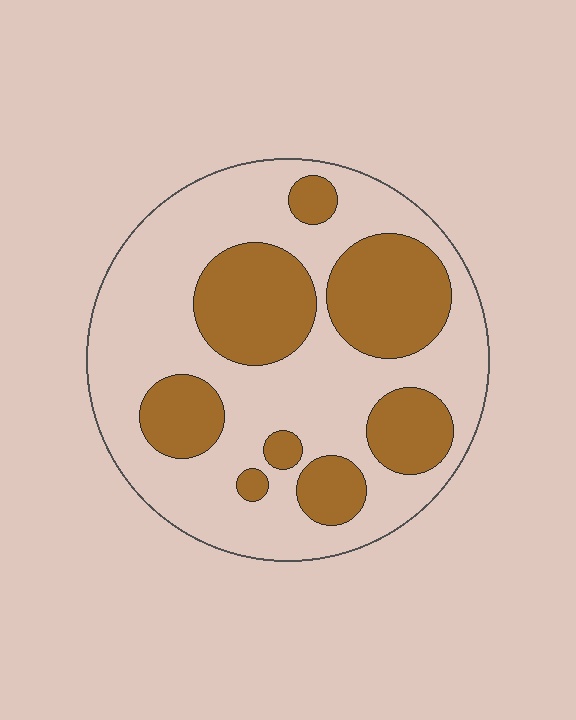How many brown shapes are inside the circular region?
8.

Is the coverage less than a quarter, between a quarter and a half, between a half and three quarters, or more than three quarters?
Between a quarter and a half.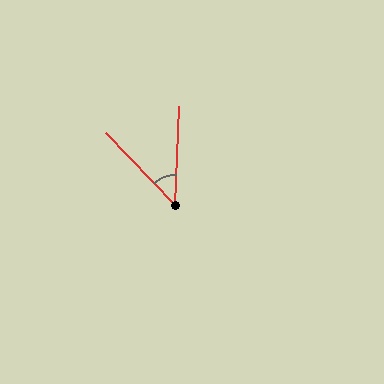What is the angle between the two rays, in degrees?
Approximately 46 degrees.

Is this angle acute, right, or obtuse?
It is acute.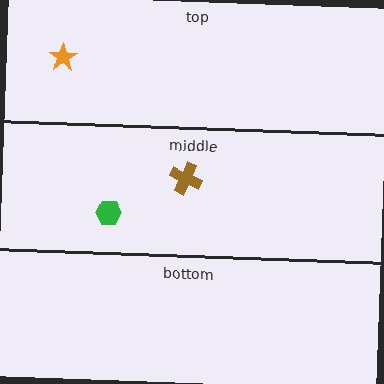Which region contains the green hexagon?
The middle region.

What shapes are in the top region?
The orange star.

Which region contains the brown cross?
The middle region.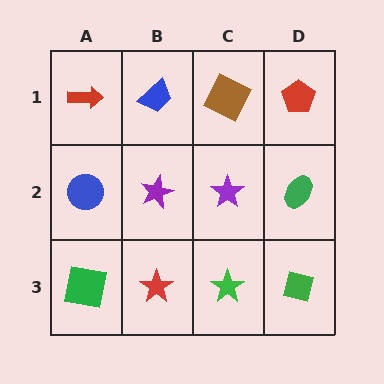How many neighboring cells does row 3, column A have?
2.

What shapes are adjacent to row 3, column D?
A green ellipse (row 2, column D), a green star (row 3, column C).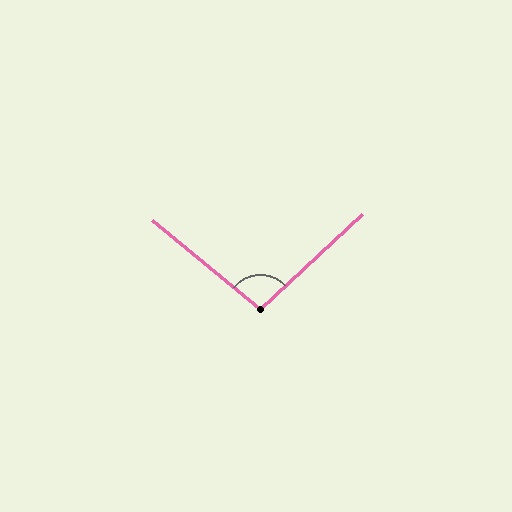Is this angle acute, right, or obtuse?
It is obtuse.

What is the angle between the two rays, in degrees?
Approximately 97 degrees.